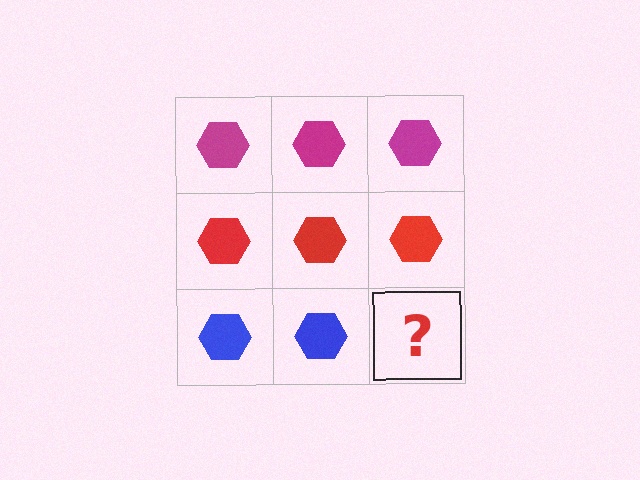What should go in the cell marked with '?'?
The missing cell should contain a blue hexagon.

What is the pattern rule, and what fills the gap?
The rule is that each row has a consistent color. The gap should be filled with a blue hexagon.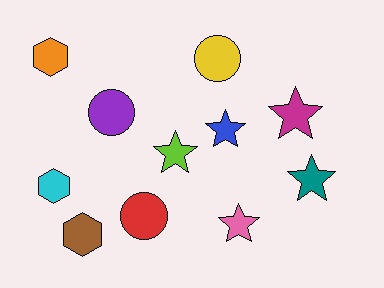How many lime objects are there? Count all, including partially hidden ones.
There is 1 lime object.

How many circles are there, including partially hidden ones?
There are 3 circles.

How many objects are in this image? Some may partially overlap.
There are 11 objects.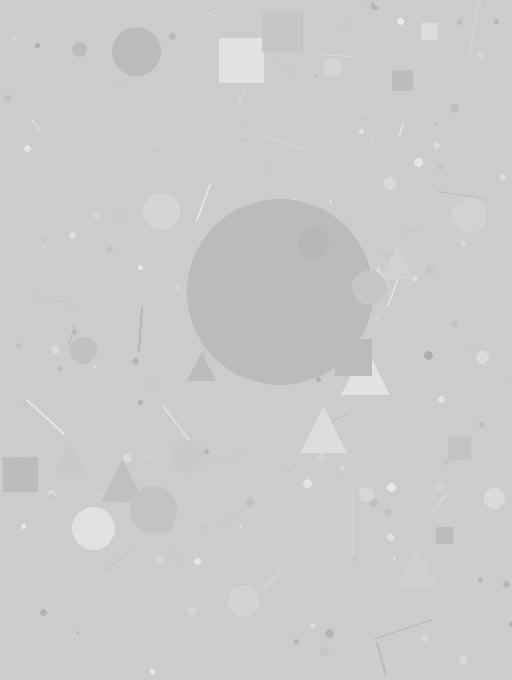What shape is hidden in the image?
A circle is hidden in the image.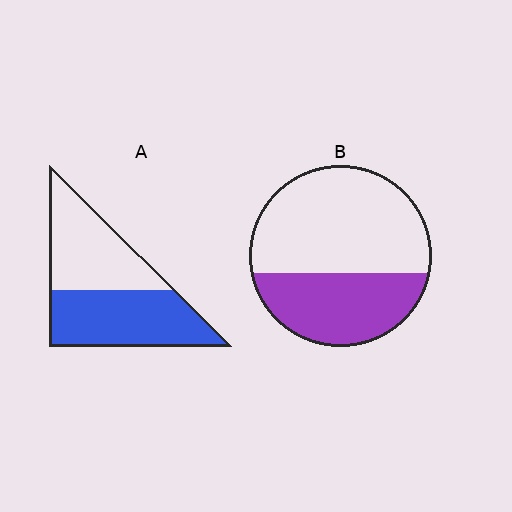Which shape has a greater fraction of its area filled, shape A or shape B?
Shape A.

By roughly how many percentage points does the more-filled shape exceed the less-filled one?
By roughly 15 percentage points (A over B).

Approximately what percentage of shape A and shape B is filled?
A is approximately 55% and B is approximately 40%.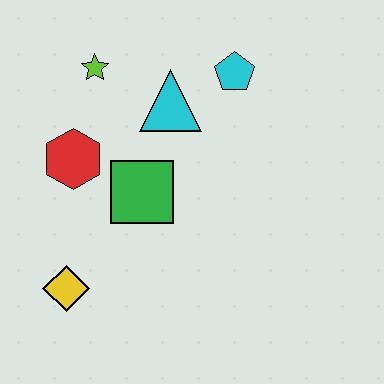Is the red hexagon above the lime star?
No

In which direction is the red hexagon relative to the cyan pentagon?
The red hexagon is to the left of the cyan pentagon.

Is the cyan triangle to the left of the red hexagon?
No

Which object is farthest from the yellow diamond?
The cyan pentagon is farthest from the yellow diamond.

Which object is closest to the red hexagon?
The green square is closest to the red hexagon.